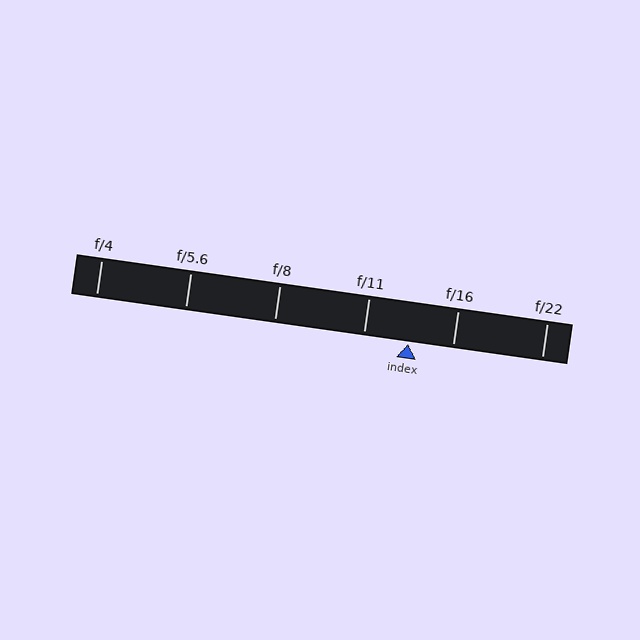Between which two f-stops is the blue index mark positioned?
The index mark is between f/11 and f/16.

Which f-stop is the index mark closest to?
The index mark is closest to f/16.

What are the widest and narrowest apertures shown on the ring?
The widest aperture shown is f/4 and the narrowest is f/22.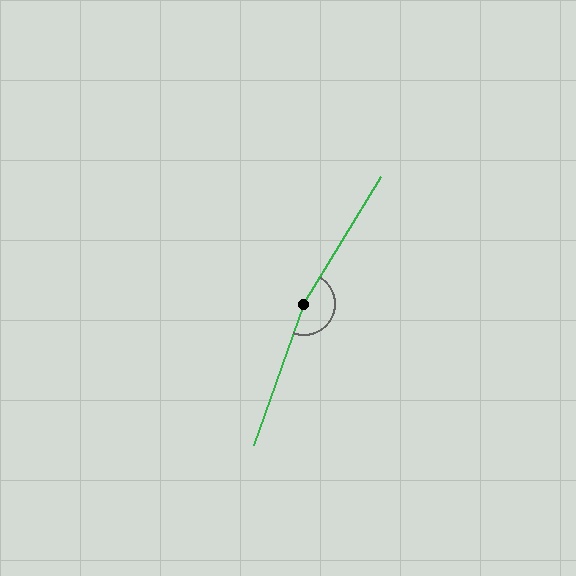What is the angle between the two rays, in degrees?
Approximately 168 degrees.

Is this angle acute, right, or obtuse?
It is obtuse.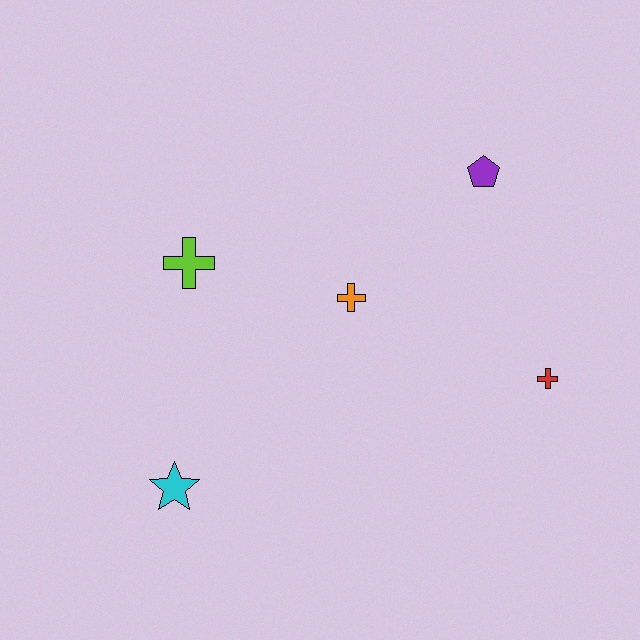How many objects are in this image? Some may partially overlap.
There are 5 objects.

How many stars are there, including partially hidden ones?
There is 1 star.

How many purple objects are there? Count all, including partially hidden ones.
There is 1 purple object.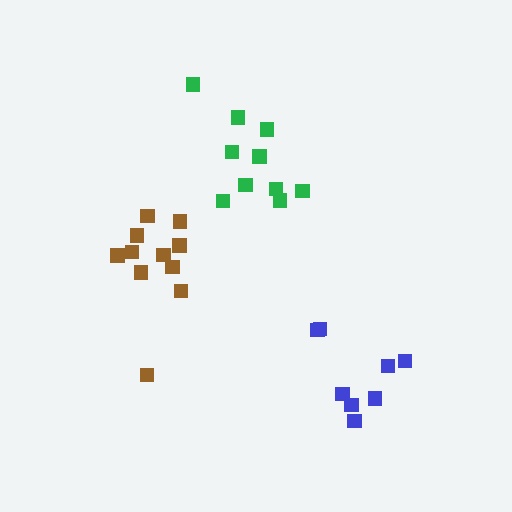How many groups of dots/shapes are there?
There are 3 groups.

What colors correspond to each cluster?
The clusters are colored: blue, green, brown.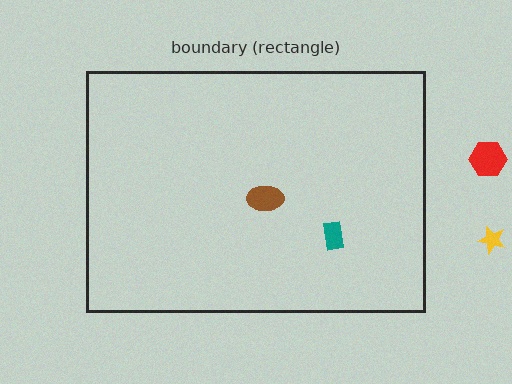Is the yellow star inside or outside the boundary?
Outside.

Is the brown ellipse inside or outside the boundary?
Inside.